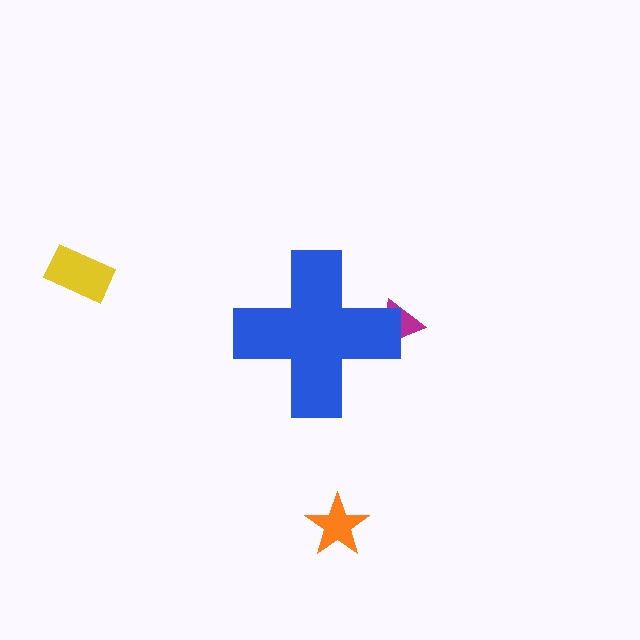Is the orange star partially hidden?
No, the orange star is fully visible.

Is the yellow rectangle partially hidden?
No, the yellow rectangle is fully visible.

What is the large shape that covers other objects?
A blue cross.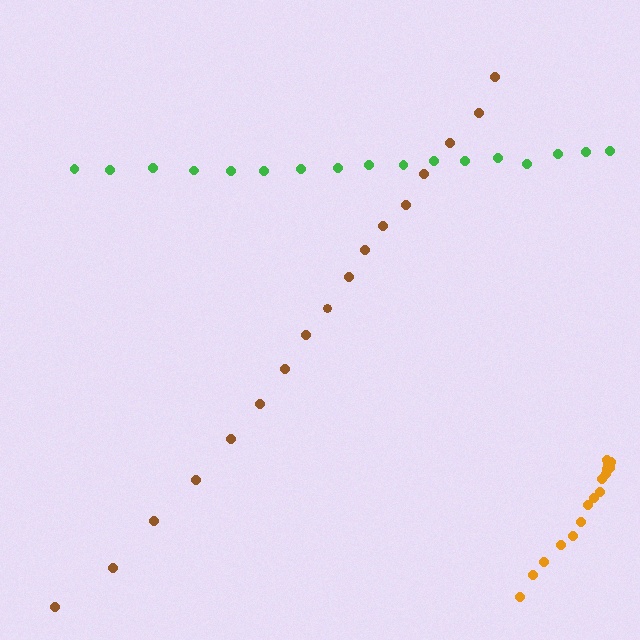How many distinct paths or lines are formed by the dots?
There are 3 distinct paths.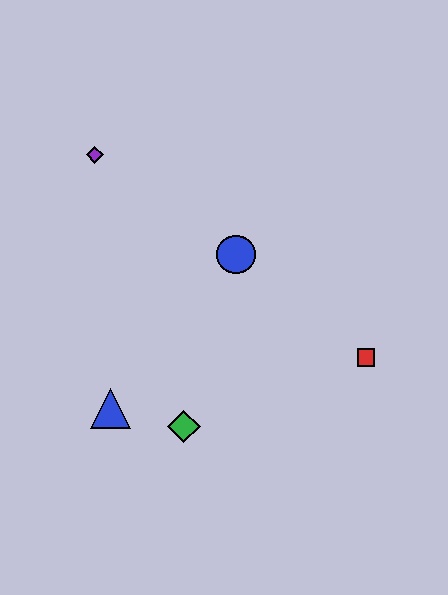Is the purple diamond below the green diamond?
No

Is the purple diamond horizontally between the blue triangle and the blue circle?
No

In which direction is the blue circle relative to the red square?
The blue circle is to the left of the red square.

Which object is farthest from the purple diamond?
The red square is farthest from the purple diamond.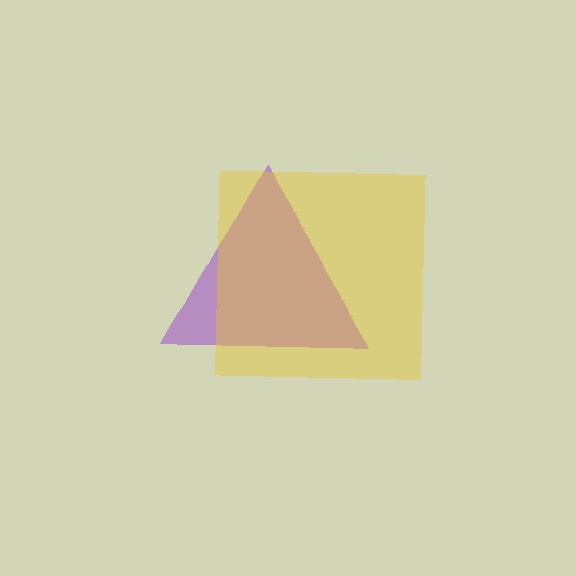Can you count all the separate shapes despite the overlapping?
Yes, there are 2 separate shapes.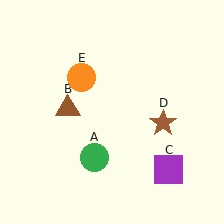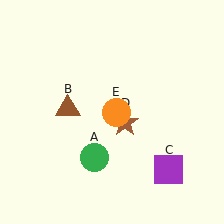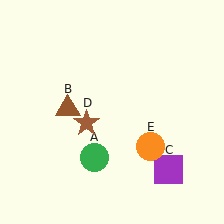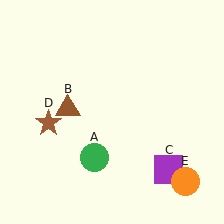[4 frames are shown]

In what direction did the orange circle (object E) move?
The orange circle (object E) moved down and to the right.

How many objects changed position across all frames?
2 objects changed position: brown star (object D), orange circle (object E).